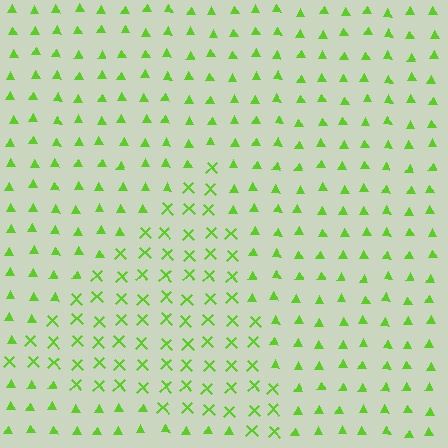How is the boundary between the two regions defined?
The boundary is defined by a change in element shape: X marks inside vs. triangles outside. All elements share the same color and spacing.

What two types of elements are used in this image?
The image uses X marks inside the triangle region and triangles outside it.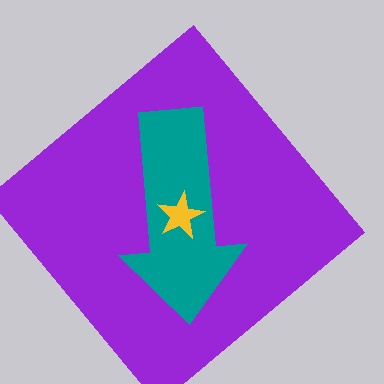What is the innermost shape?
The yellow star.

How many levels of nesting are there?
3.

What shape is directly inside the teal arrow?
The yellow star.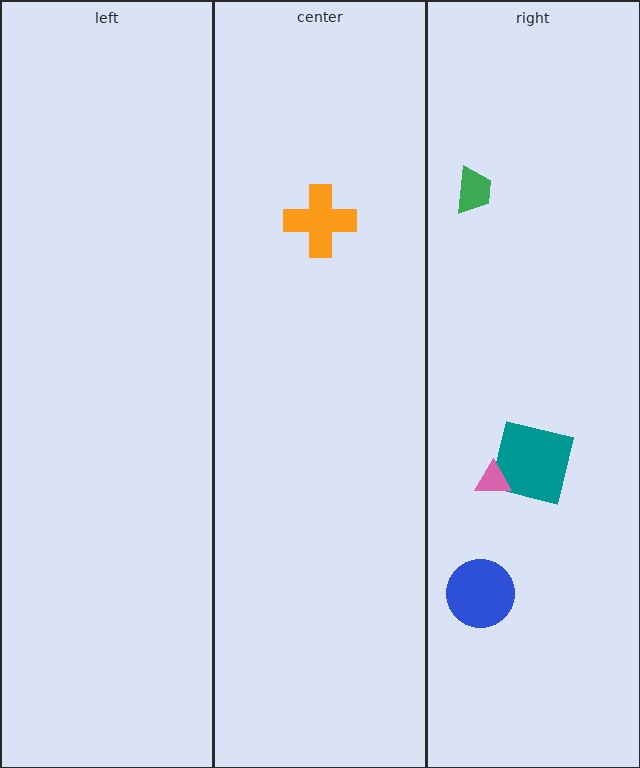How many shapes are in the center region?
1.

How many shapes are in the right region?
4.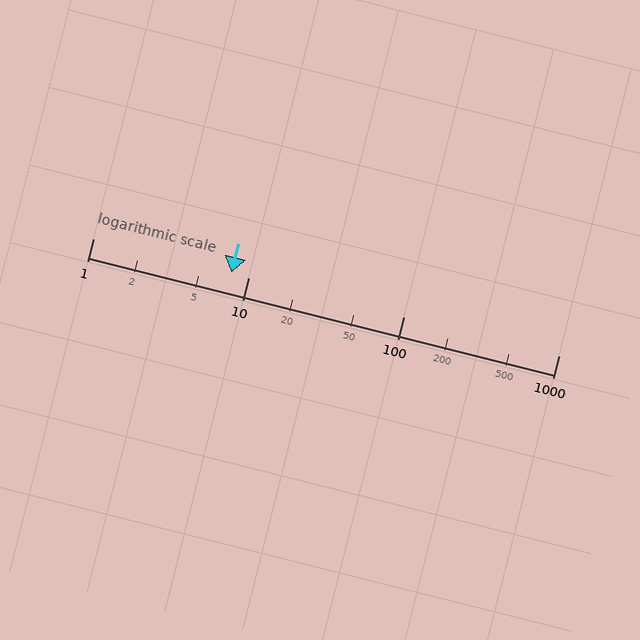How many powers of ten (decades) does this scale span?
The scale spans 3 decades, from 1 to 1000.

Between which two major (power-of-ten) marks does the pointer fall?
The pointer is between 1 and 10.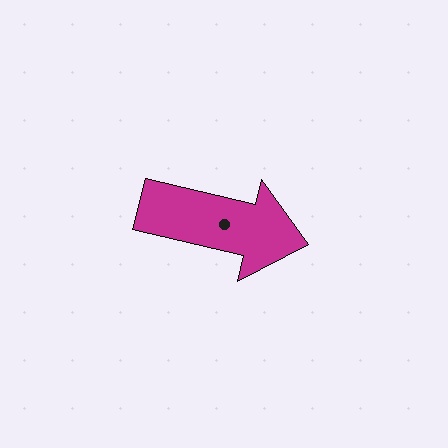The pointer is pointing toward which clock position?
Roughly 3 o'clock.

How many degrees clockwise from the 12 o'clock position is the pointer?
Approximately 103 degrees.